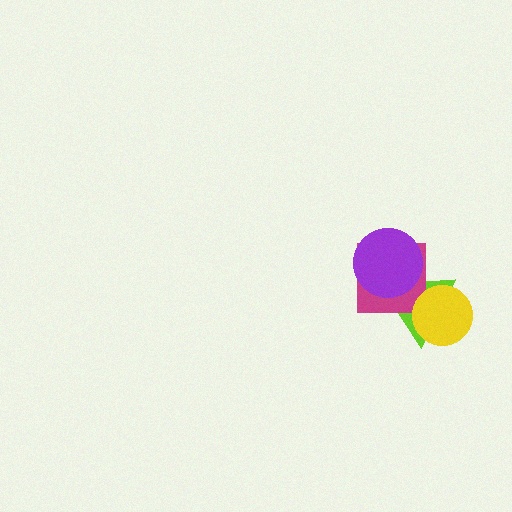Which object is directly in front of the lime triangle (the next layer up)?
The magenta square is directly in front of the lime triangle.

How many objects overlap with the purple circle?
2 objects overlap with the purple circle.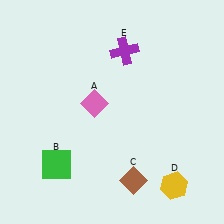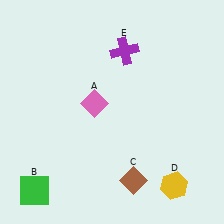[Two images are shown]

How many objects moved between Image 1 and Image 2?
1 object moved between the two images.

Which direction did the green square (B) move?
The green square (B) moved down.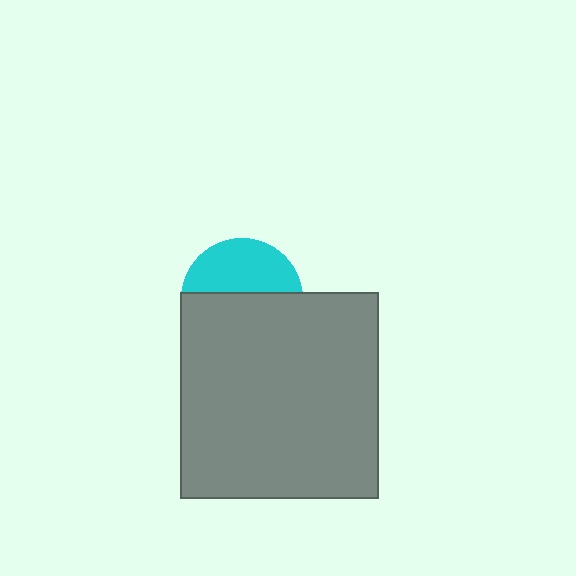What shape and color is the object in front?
The object in front is a gray rectangle.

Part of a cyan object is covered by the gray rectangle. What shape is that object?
It is a circle.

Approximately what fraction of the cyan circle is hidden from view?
Roughly 58% of the cyan circle is hidden behind the gray rectangle.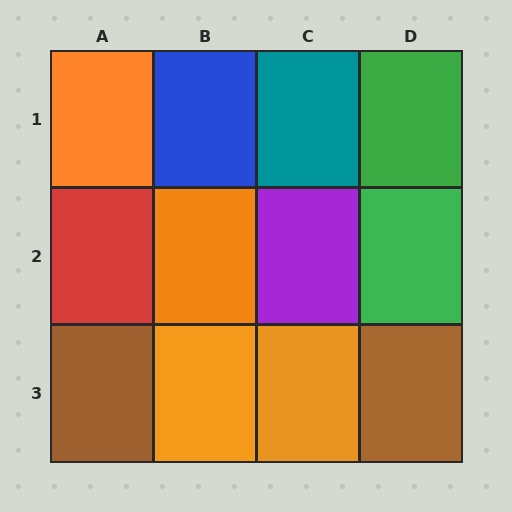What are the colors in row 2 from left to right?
Red, orange, purple, green.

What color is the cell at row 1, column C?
Teal.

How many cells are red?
1 cell is red.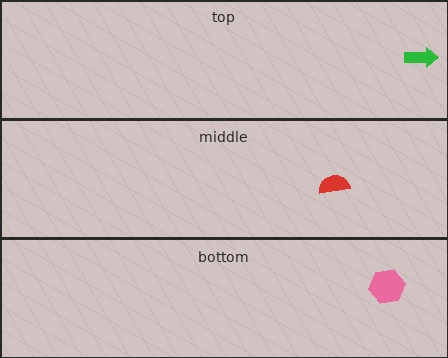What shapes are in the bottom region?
The pink hexagon.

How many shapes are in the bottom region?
1.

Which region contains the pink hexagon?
The bottom region.